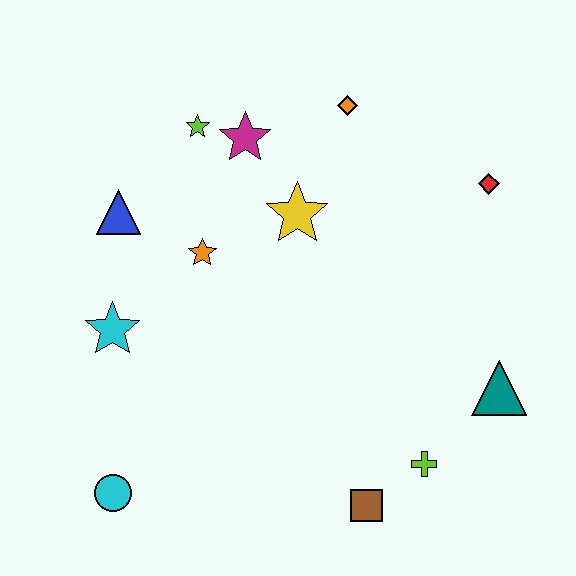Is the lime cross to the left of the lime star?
No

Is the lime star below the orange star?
No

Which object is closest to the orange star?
The blue triangle is closest to the orange star.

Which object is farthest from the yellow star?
The cyan circle is farthest from the yellow star.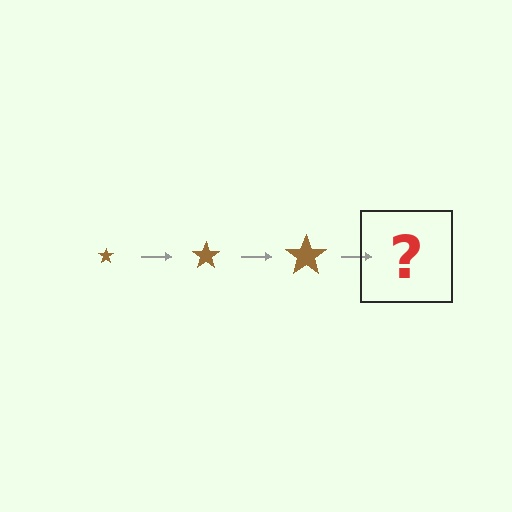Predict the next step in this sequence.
The next step is a brown star, larger than the previous one.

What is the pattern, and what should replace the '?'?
The pattern is that the star gets progressively larger each step. The '?' should be a brown star, larger than the previous one.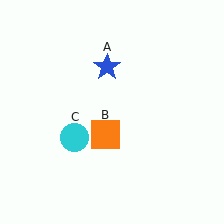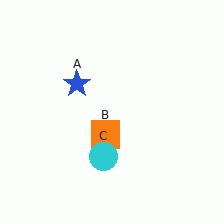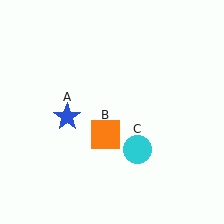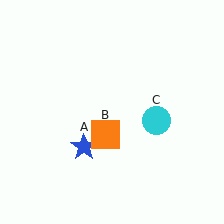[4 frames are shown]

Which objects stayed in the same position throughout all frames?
Orange square (object B) remained stationary.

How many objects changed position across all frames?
2 objects changed position: blue star (object A), cyan circle (object C).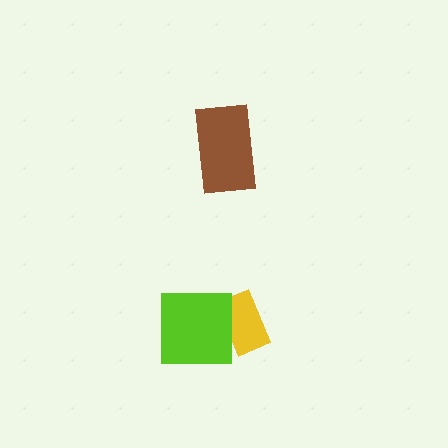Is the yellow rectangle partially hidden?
Yes, it is partially covered by another shape.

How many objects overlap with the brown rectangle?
0 objects overlap with the brown rectangle.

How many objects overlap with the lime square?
1 object overlaps with the lime square.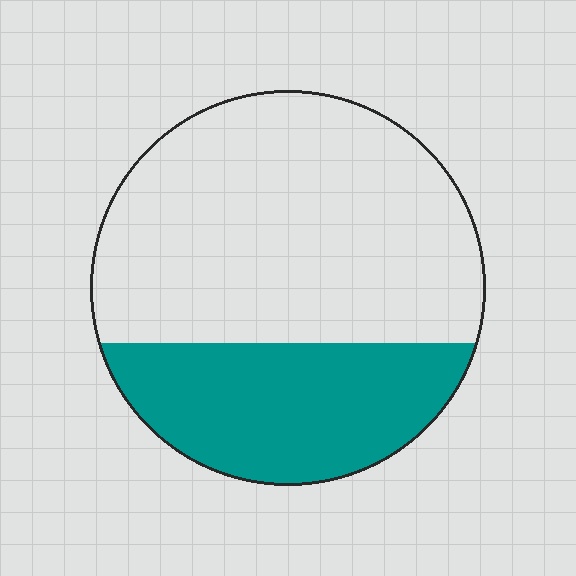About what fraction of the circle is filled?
About one third (1/3).